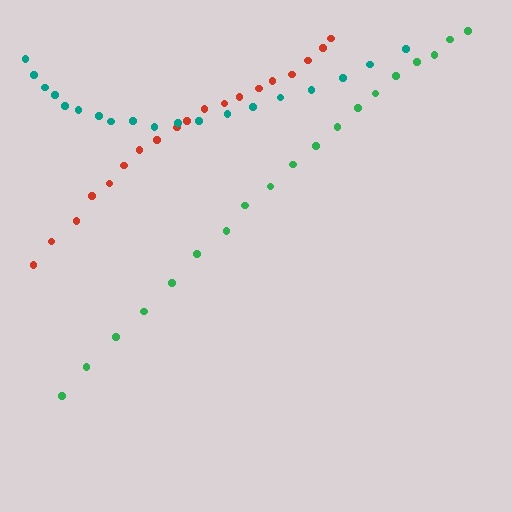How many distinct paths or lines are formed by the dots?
There are 3 distinct paths.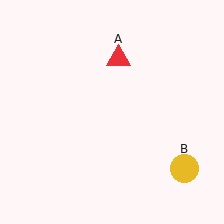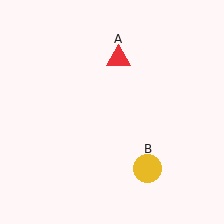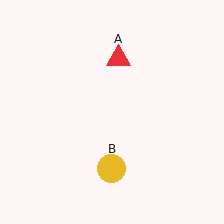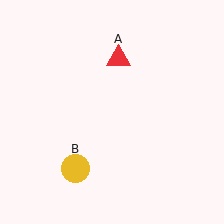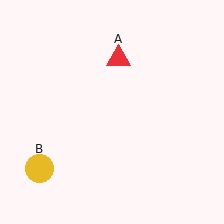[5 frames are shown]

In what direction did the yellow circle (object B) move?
The yellow circle (object B) moved left.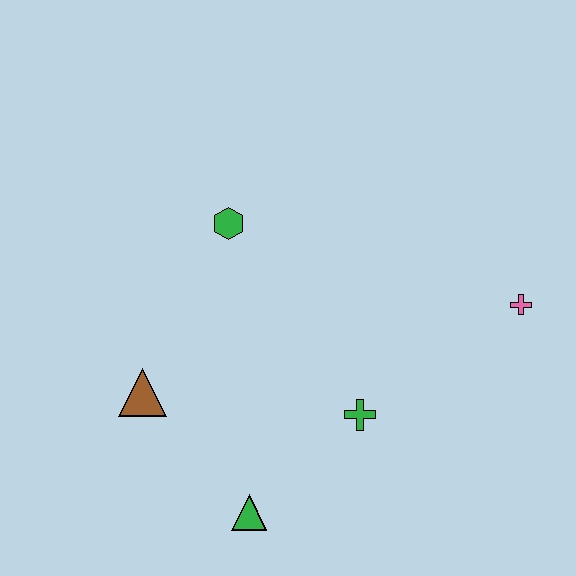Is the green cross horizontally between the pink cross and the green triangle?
Yes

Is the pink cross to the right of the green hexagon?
Yes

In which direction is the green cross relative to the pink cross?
The green cross is to the left of the pink cross.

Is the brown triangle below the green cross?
No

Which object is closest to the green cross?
The green triangle is closest to the green cross.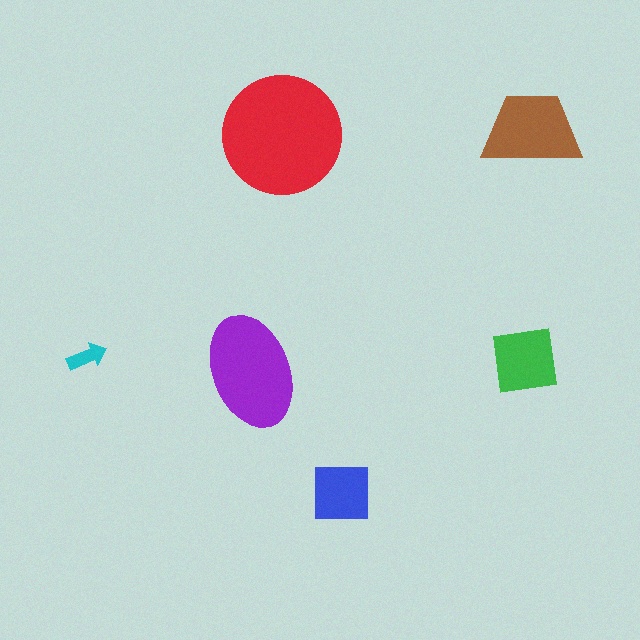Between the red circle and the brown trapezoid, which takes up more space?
The red circle.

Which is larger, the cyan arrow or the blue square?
The blue square.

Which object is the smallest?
The cyan arrow.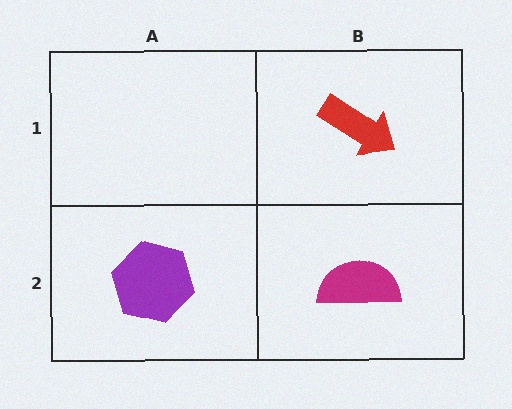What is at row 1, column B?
A red arrow.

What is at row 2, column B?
A magenta semicircle.